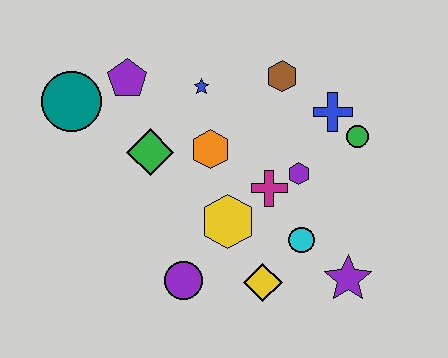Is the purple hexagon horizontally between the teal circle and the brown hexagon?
No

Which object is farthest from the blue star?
The purple star is farthest from the blue star.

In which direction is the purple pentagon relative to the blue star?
The purple pentagon is to the left of the blue star.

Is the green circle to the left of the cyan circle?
No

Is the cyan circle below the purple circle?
No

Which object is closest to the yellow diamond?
The cyan circle is closest to the yellow diamond.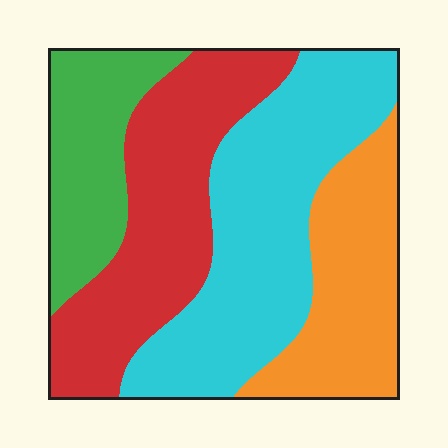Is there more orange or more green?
Orange.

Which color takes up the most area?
Cyan, at roughly 35%.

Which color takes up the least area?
Green, at roughly 15%.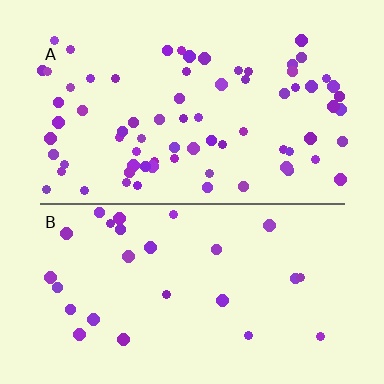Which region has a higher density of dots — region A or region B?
A (the top).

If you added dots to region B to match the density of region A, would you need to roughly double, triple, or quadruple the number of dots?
Approximately triple.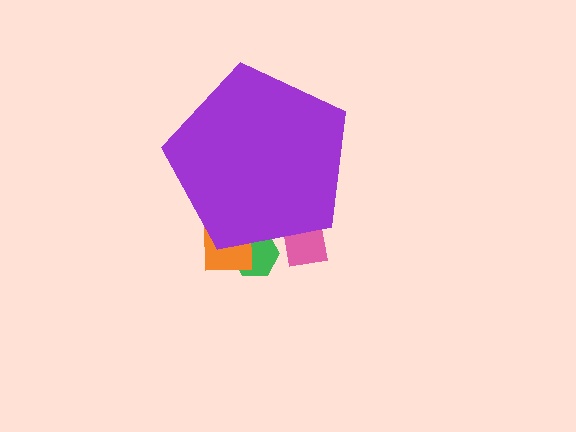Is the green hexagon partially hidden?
Yes, the green hexagon is partially hidden behind the purple pentagon.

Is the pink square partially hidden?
Yes, the pink square is partially hidden behind the purple pentagon.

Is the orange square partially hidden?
Yes, the orange square is partially hidden behind the purple pentagon.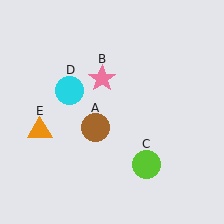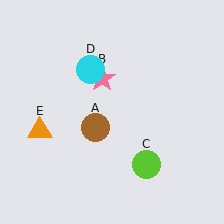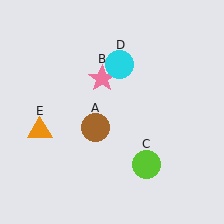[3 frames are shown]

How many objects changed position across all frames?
1 object changed position: cyan circle (object D).